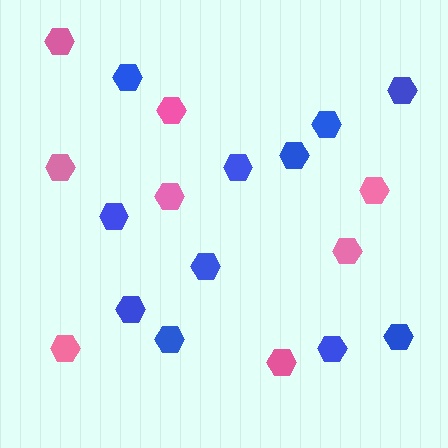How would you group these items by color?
There are 2 groups: one group of pink hexagons (8) and one group of blue hexagons (11).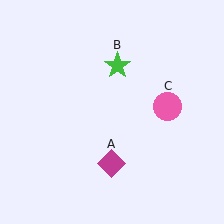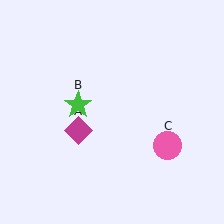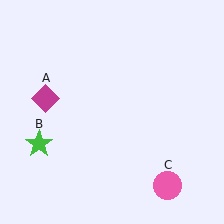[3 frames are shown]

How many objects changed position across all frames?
3 objects changed position: magenta diamond (object A), green star (object B), pink circle (object C).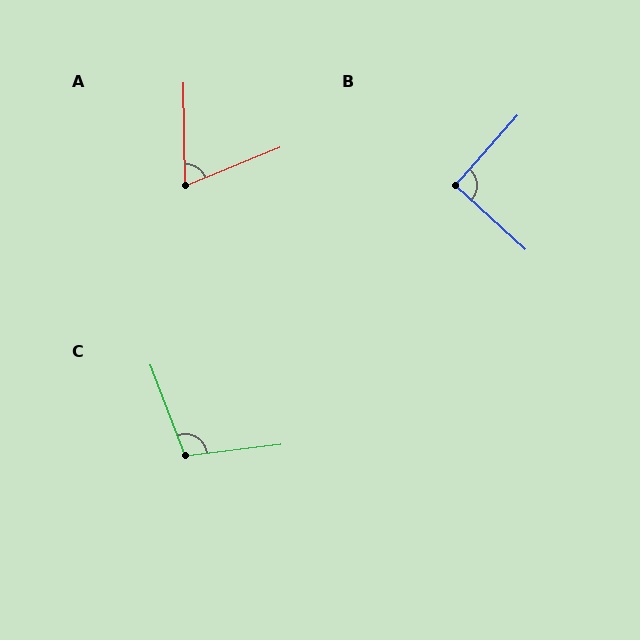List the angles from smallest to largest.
A (69°), B (91°), C (104°).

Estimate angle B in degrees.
Approximately 91 degrees.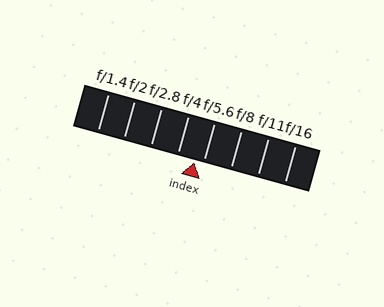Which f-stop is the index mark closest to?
The index mark is closest to f/5.6.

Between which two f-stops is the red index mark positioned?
The index mark is between f/4 and f/5.6.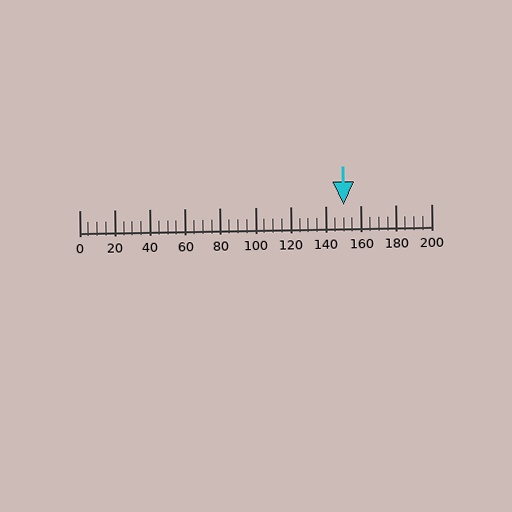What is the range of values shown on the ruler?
The ruler shows values from 0 to 200.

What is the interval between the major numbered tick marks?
The major tick marks are spaced 20 units apart.